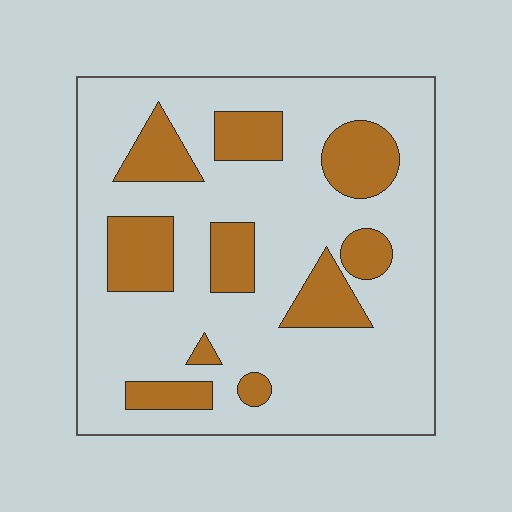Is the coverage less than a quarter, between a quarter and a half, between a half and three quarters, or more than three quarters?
Less than a quarter.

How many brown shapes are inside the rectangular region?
10.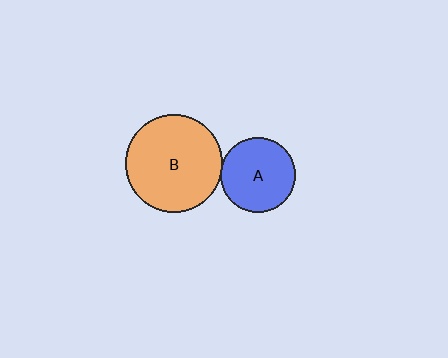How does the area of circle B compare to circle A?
Approximately 1.7 times.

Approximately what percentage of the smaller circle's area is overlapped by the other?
Approximately 5%.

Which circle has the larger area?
Circle B (orange).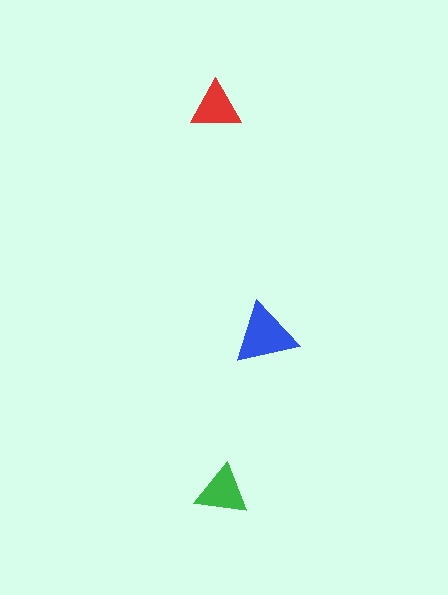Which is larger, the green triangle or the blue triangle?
The blue one.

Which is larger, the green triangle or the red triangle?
The green one.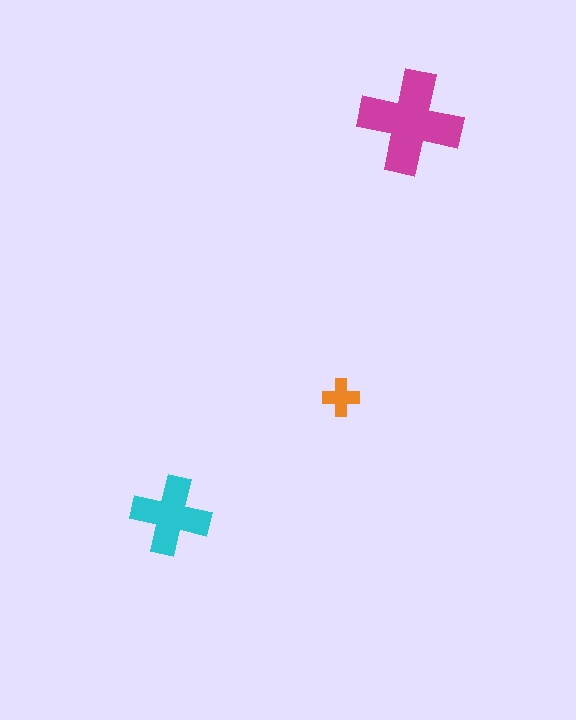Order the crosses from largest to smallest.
the magenta one, the cyan one, the orange one.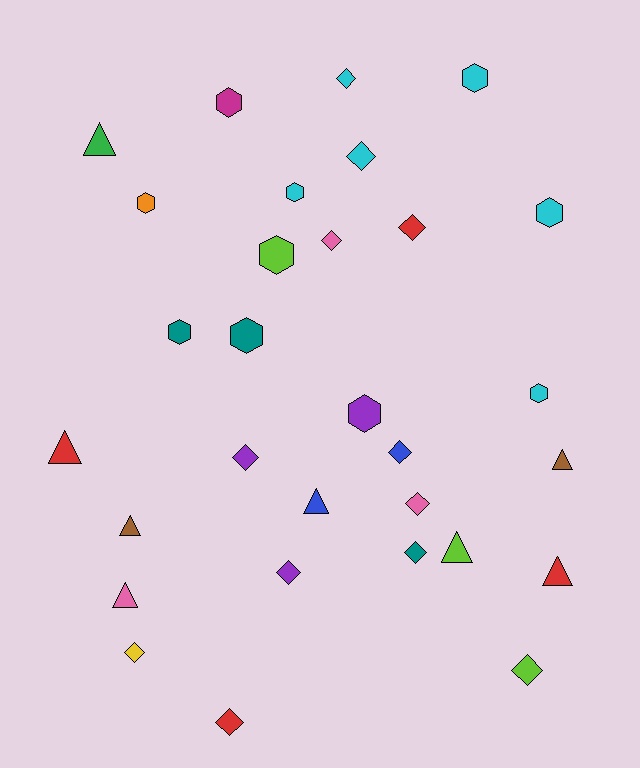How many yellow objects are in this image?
There is 1 yellow object.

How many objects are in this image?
There are 30 objects.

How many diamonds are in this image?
There are 12 diamonds.